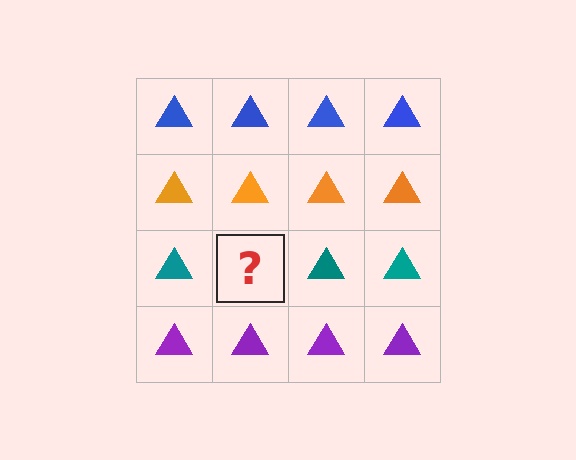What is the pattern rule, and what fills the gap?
The rule is that each row has a consistent color. The gap should be filled with a teal triangle.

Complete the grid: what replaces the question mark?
The question mark should be replaced with a teal triangle.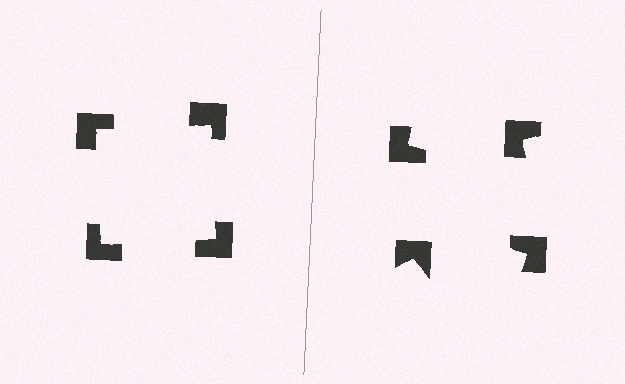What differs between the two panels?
The notched squares are positioned identically on both sides; only the wedge orientations differ. On the left they align to a square; on the right they are misaligned.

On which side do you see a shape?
An illusory square appears on the left side. On the right side the wedge cuts are rotated, so no coherent shape forms.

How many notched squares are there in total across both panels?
8 — 4 on each side.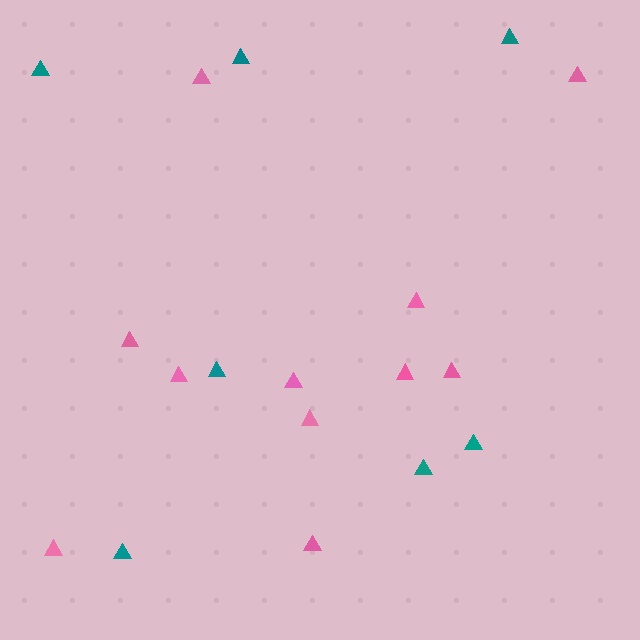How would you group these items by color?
There are 2 groups: one group of teal triangles (7) and one group of pink triangles (11).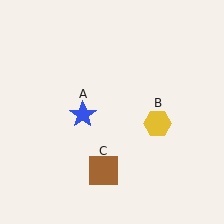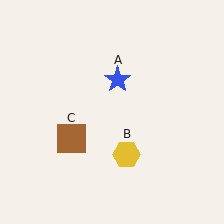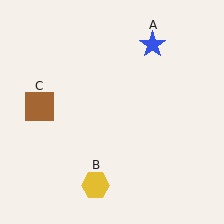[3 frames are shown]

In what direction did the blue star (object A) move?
The blue star (object A) moved up and to the right.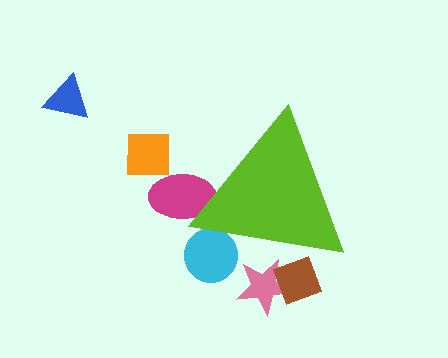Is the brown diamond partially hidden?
Yes, the brown diamond is partially hidden behind the lime triangle.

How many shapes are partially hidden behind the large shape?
4 shapes are partially hidden.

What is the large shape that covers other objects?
A lime triangle.